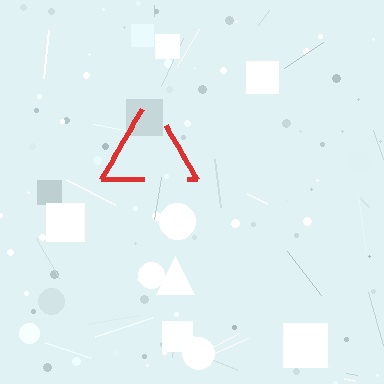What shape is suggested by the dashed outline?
The dashed outline suggests a triangle.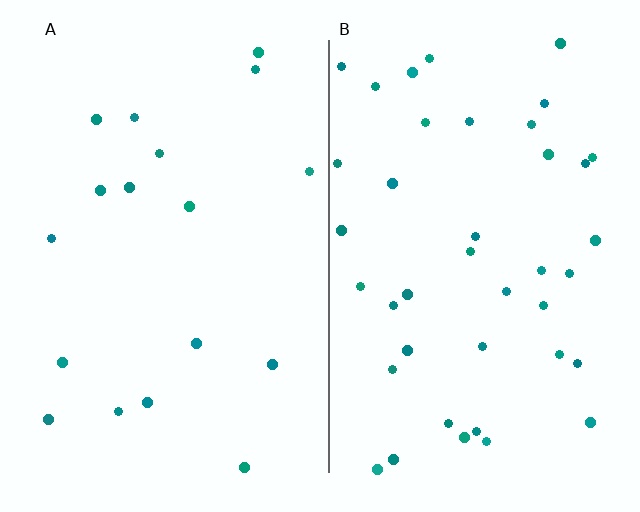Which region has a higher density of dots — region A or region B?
B (the right).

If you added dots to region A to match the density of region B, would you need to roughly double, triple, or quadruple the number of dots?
Approximately double.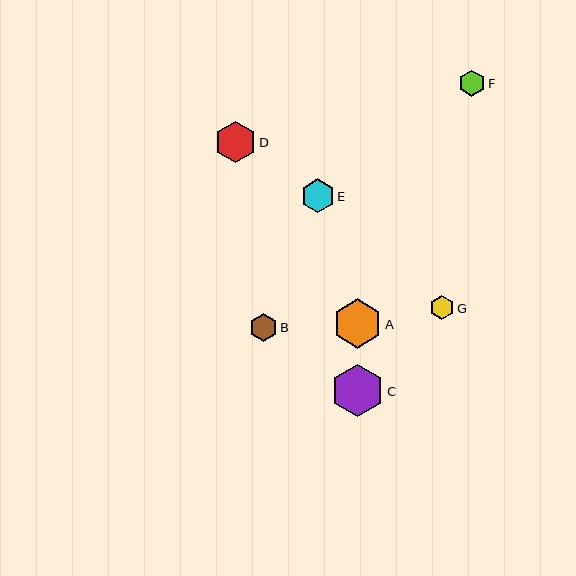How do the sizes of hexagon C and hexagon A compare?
Hexagon C and hexagon A are approximately the same size.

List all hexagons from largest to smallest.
From largest to smallest: C, A, D, E, B, F, G.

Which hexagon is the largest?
Hexagon C is the largest with a size of approximately 53 pixels.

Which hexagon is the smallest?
Hexagon G is the smallest with a size of approximately 24 pixels.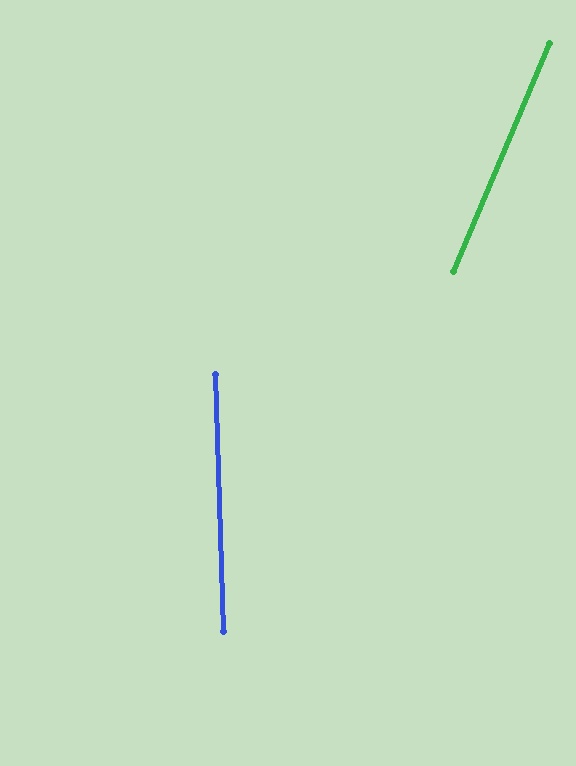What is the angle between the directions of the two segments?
Approximately 25 degrees.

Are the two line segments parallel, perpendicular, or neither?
Neither parallel nor perpendicular — they differ by about 25°.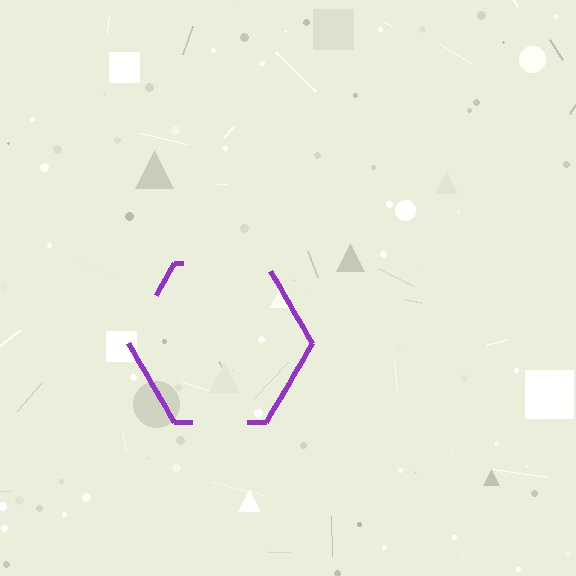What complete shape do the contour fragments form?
The contour fragments form a hexagon.